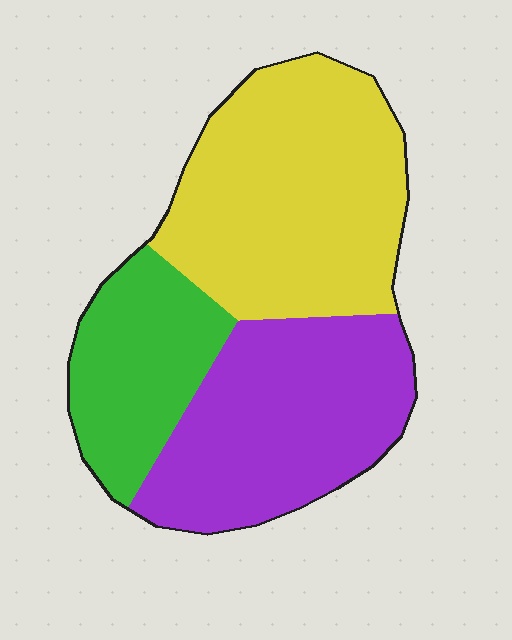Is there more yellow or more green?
Yellow.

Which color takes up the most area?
Yellow, at roughly 45%.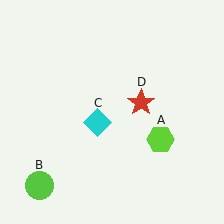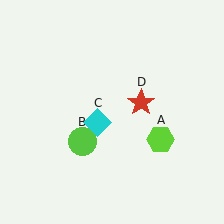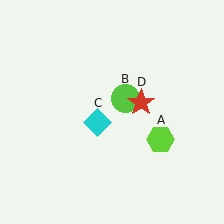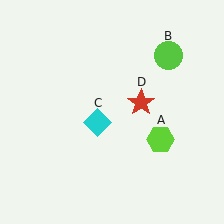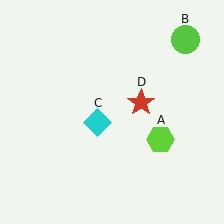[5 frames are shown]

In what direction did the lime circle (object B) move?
The lime circle (object B) moved up and to the right.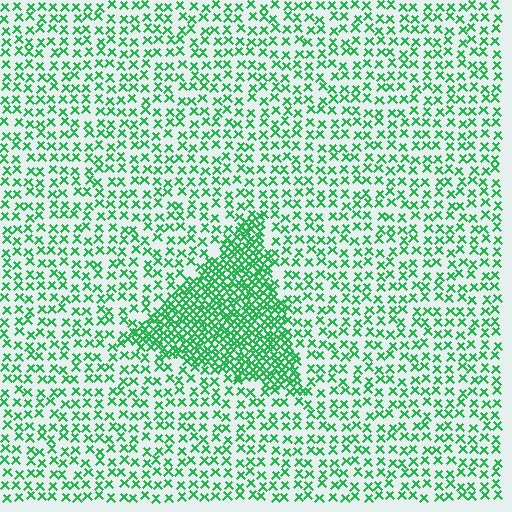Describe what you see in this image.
The image contains small green elements arranged at two different densities. A triangle-shaped region is visible where the elements are more densely packed than the surrounding area.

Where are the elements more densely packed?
The elements are more densely packed inside the triangle boundary.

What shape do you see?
I see a triangle.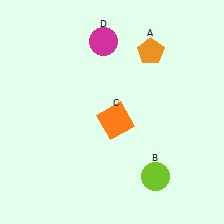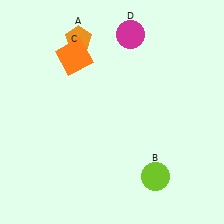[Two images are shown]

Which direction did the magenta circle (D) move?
The magenta circle (D) moved right.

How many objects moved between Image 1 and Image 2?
3 objects moved between the two images.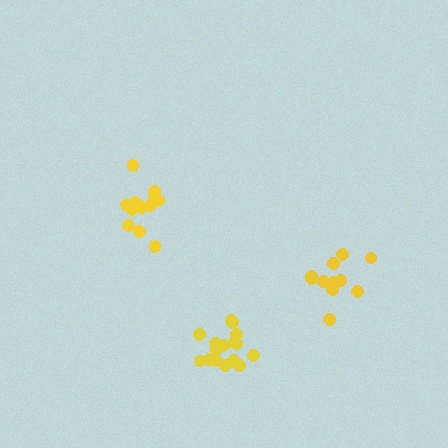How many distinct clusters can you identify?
There are 3 distinct clusters.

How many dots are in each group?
Group 1: 13 dots, Group 2: 11 dots, Group 3: 16 dots (40 total).